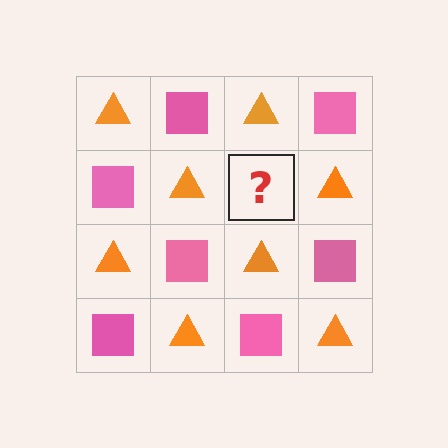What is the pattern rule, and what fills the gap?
The rule is that it alternates orange triangle and pink square in a checkerboard pattern. The gap should be filled with a pink square.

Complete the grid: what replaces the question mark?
The question mark should be replaced with a pink square.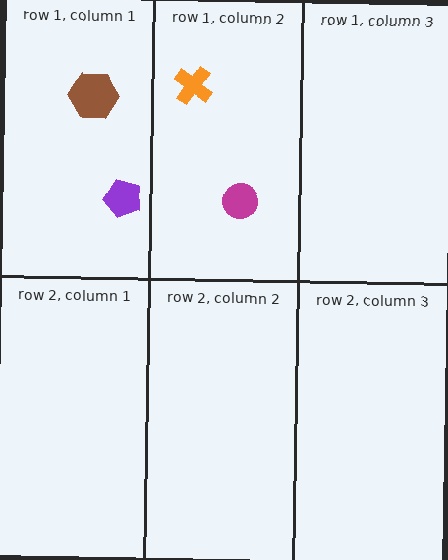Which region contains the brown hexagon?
The row 1, column 1 region.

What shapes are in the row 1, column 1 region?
The brown hexagon, the purple pentagon.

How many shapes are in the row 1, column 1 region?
2.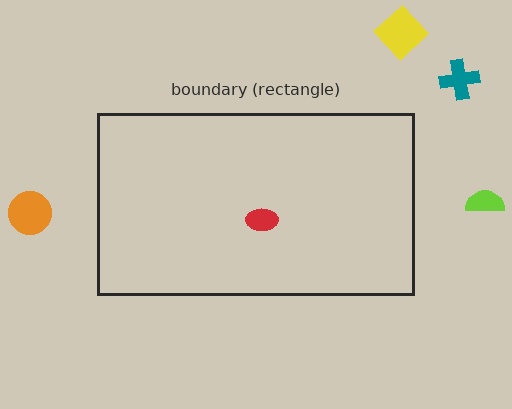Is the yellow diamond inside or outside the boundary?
Outside.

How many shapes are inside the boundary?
1 inside, 4 outside.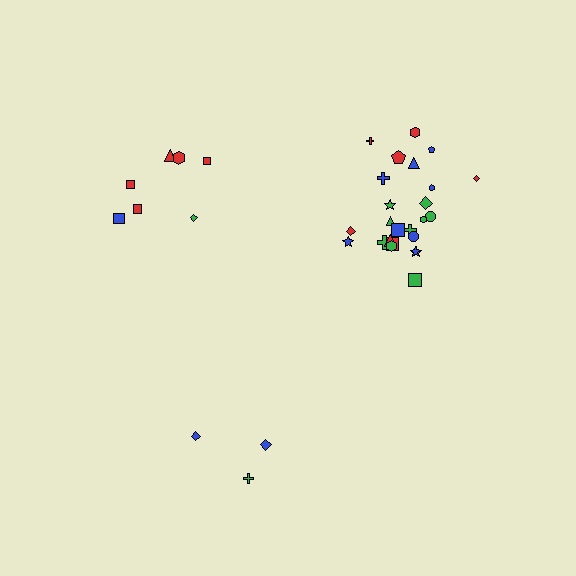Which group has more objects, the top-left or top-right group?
The top-right group.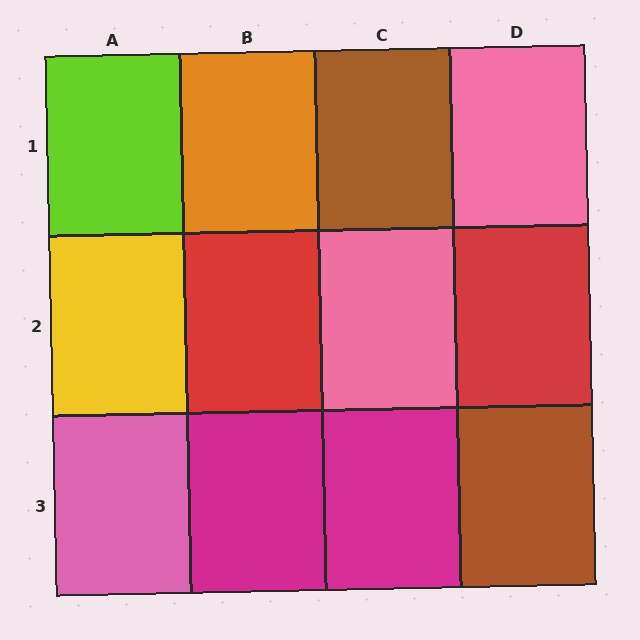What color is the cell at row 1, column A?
Lime.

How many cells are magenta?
2 cells are magenta.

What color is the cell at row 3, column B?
Magenta.